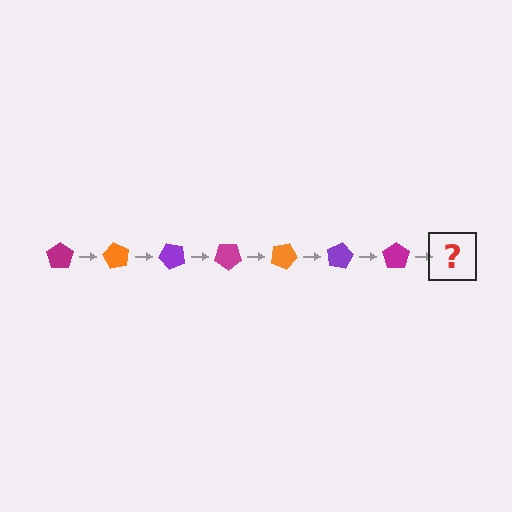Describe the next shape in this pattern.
It should be an orange pentagon, rotated 420 degrees from the start.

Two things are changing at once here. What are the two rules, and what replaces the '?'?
The two rules are that it rotates 60 degrees each step and the color cycles through magenta, orange, and purple. The '?' should be an orange pentagon, rotated 420 degrees from the start.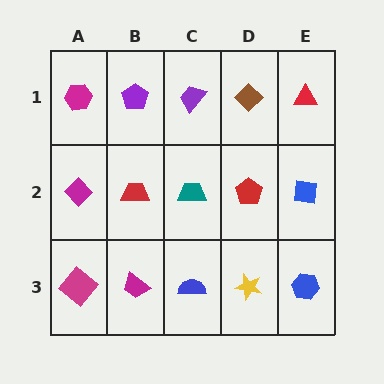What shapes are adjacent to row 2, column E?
A red triangle (row 1, column E), a blue hexagon (row 3, column E), a red pentagon (row 2, column D).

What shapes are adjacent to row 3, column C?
A teal trapezoid (row 2, column C), a magenta trapezoid (row 3, column B), a yellow star (row 3, column D).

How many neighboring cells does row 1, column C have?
3.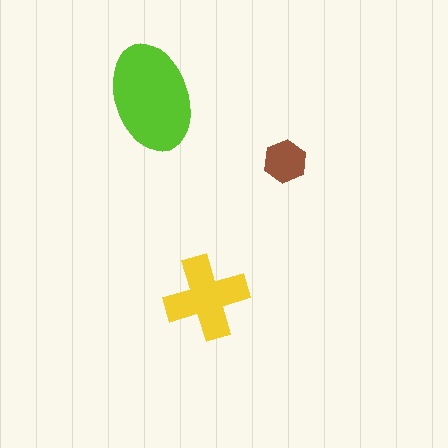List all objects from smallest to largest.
The brown hexagon, the yellow cross, the lime ellipse.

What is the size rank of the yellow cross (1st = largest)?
2nd.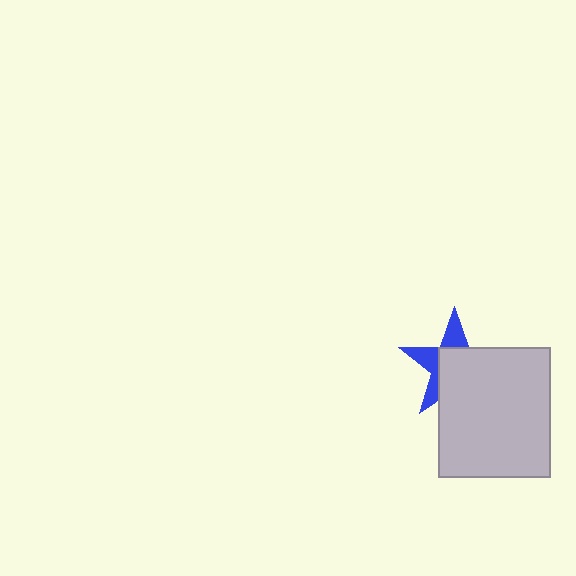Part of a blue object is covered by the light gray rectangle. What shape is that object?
It is a star.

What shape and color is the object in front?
The object in front is a light gray rectangle.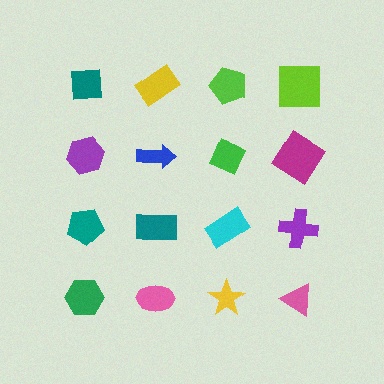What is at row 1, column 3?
A lime pentagon.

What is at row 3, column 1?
A teal pentagon.